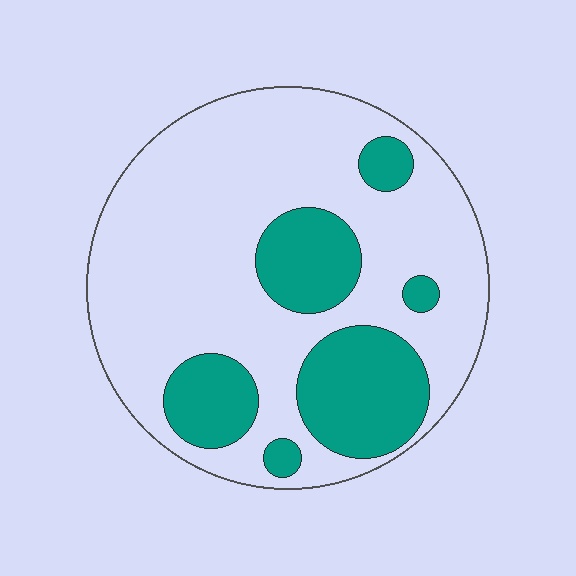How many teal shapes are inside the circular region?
6.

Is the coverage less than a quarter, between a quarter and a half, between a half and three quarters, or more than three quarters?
Between a quarter and a half.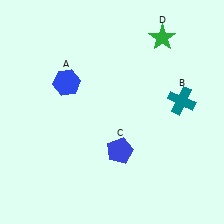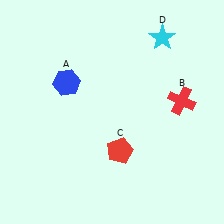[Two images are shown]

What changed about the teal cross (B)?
In Image 1, B is teal. In Image 2, it changed to red.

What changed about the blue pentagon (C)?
In Image 1, C is blue. In Image 2, it changed to red.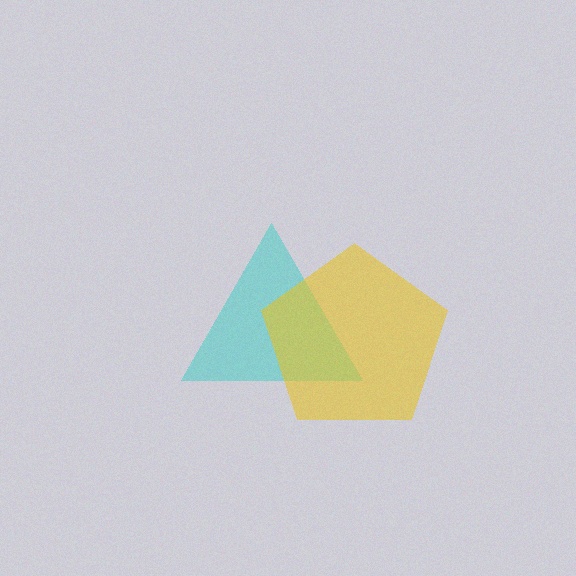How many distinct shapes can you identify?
There are 2 distinct shapes: a cyan triangle, a yellow pentagon.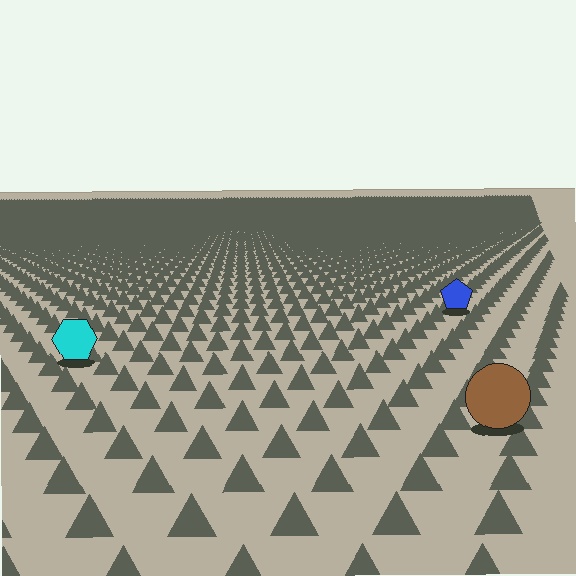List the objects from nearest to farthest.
From nearest to farthest: the brown circle, the cyan hexagon, the blue pentagon.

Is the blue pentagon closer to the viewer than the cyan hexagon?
No. The cyan hexagon is closer — you can tell from the texture gradient: the ground texture is coarser near it.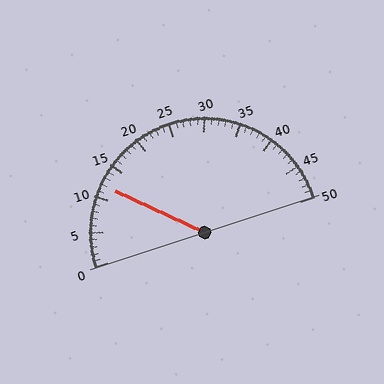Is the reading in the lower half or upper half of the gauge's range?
The reading is in the lower half of the range (0 to 50).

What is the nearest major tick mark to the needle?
The nearest major tick mark is 10.